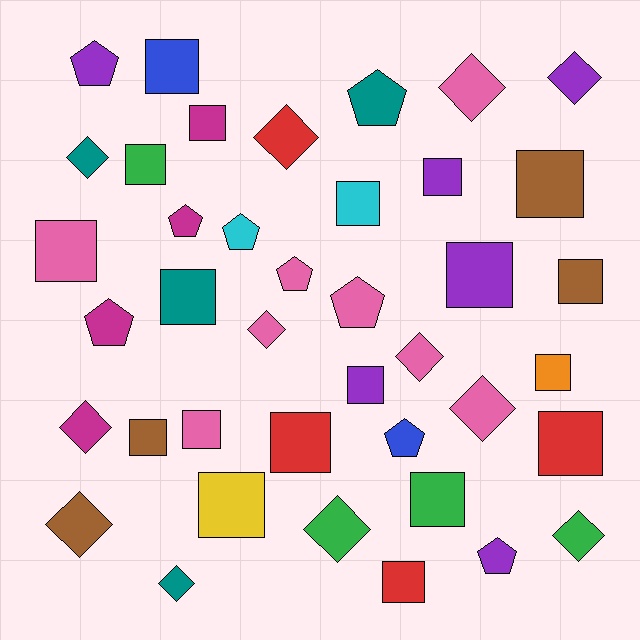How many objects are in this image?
There are 40 objects.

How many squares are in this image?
There are 19 squares.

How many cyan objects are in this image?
There are 2 cyan objects.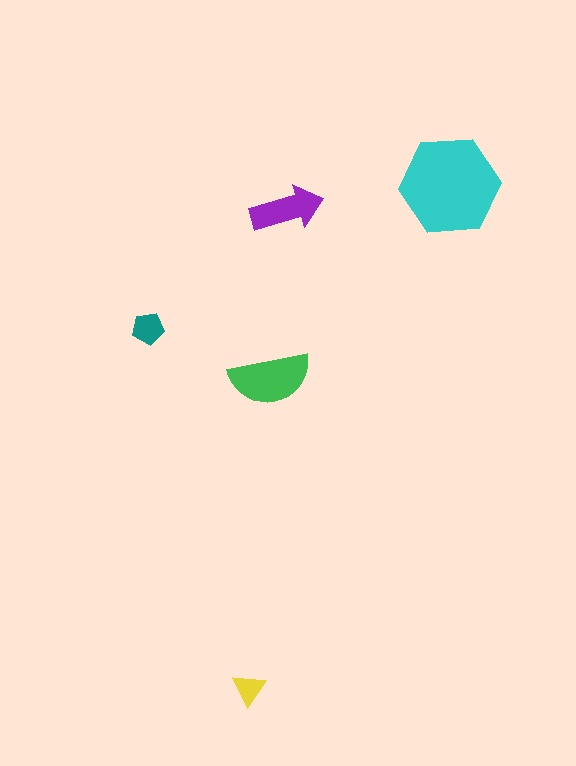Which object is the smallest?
The yellow triangle.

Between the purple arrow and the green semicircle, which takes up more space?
The green semicircle.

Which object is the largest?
The cyan hexagon.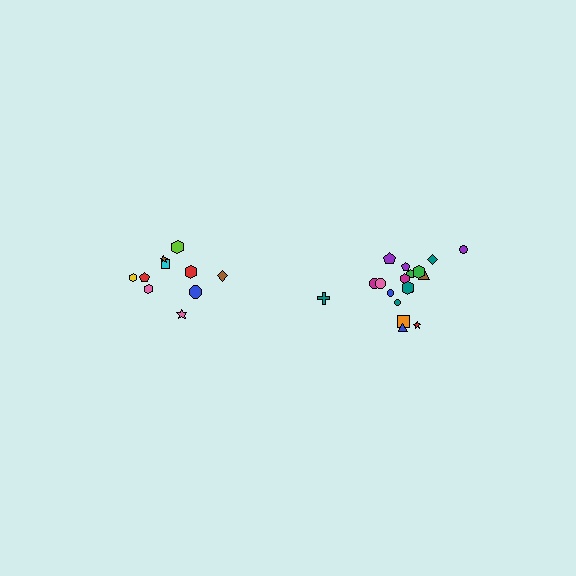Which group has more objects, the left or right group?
The right group.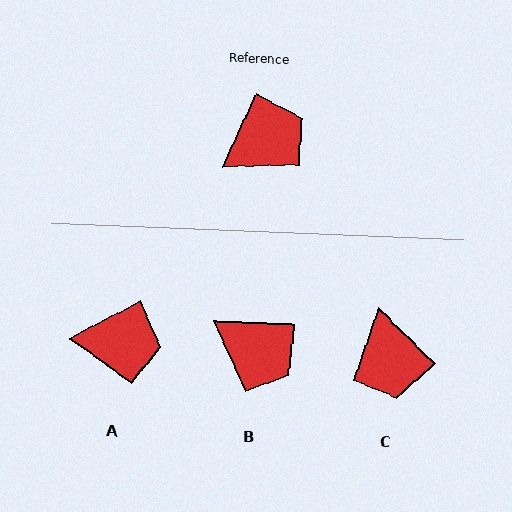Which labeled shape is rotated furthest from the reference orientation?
C, about 110 degrees away.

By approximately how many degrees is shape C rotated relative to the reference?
Approximately 110 degrees clockwise.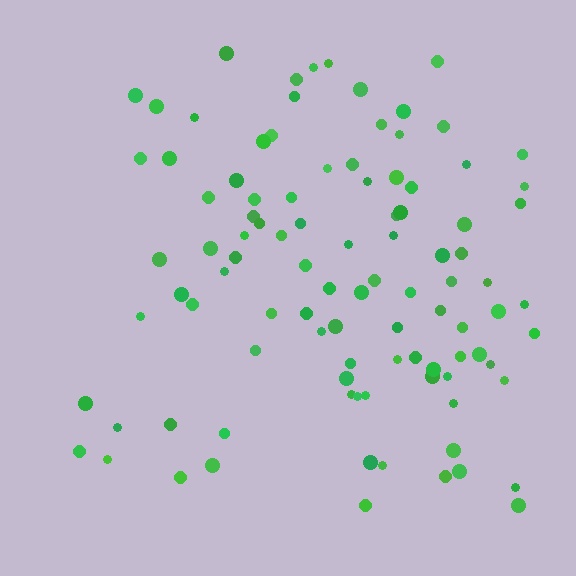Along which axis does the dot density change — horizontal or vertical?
Horizontal.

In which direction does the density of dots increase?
From left to right, with the right side densest.